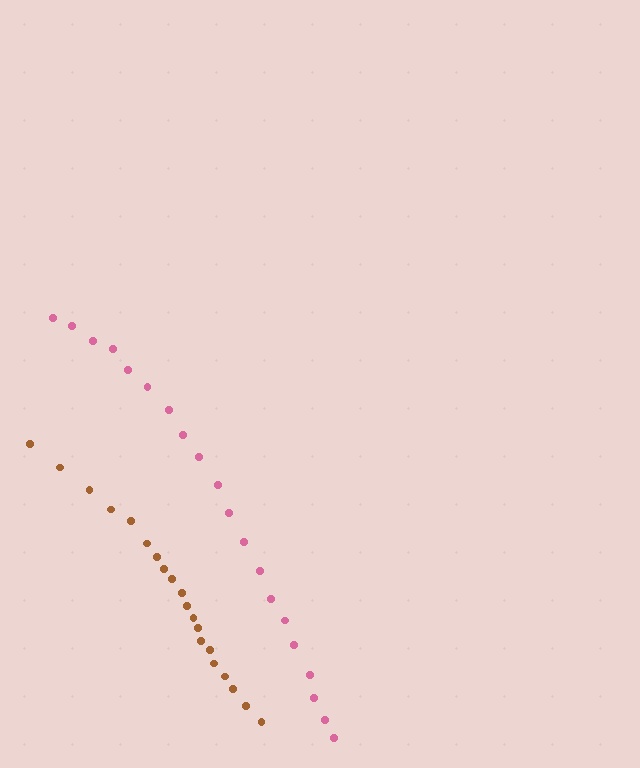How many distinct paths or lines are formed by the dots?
There are 2 distinct paths.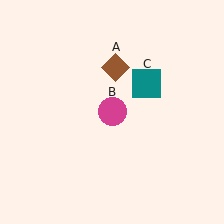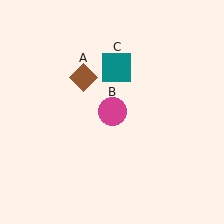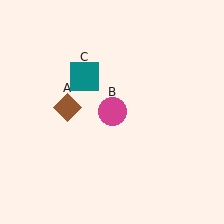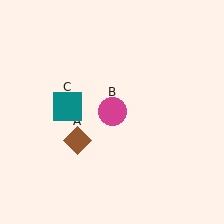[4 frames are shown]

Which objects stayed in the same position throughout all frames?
Magenta circle (object B) remained stationary.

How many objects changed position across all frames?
2 objects changed position: brown diamond (object A), teal square (object C).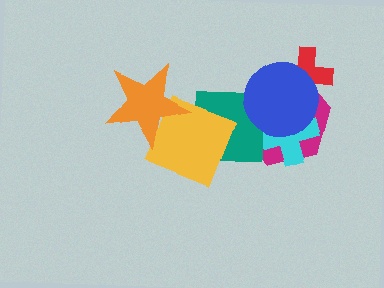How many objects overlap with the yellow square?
2 objects overlap with the yellow square.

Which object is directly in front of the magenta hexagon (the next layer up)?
The cyan cross is directly in front of the magenta hexagon.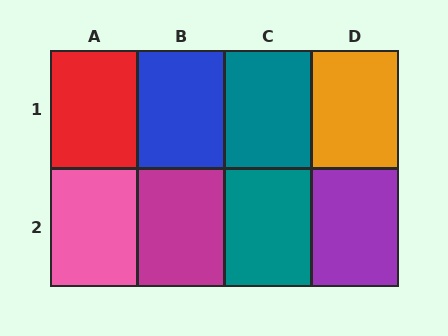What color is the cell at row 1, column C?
Teal.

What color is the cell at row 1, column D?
Orange.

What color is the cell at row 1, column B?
Blue.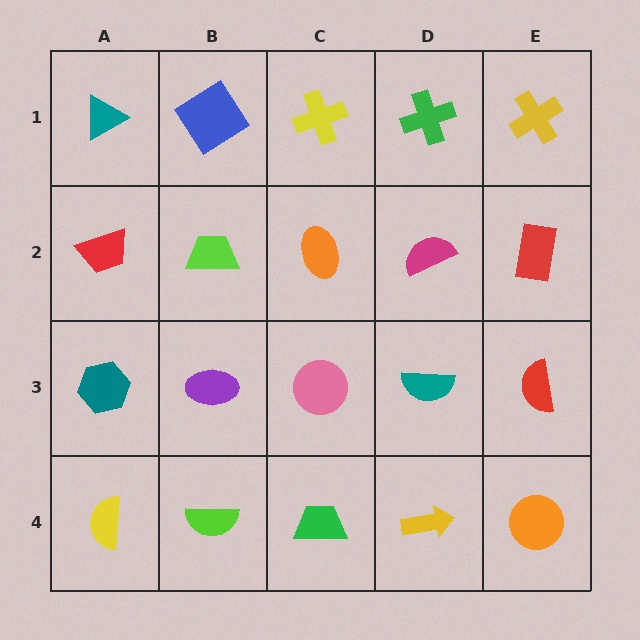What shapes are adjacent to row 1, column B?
A lime trapezoid (row 2, column B), a teal triangle (row 1, column A), a yellow cross (row 1, column C).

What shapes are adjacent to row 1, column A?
A red trapezoid (row 2, column A), a blue diamond (row 1, column B).